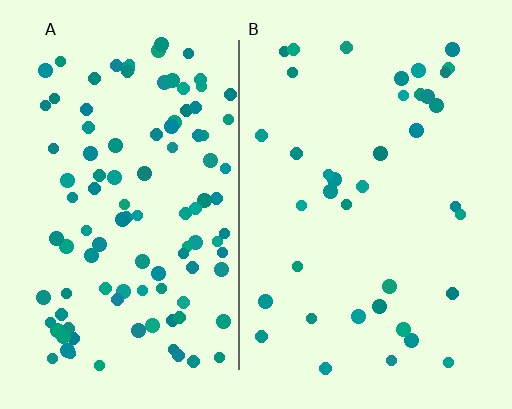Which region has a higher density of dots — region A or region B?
A (the left).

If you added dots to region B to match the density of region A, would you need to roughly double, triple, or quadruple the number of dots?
Approximately triple.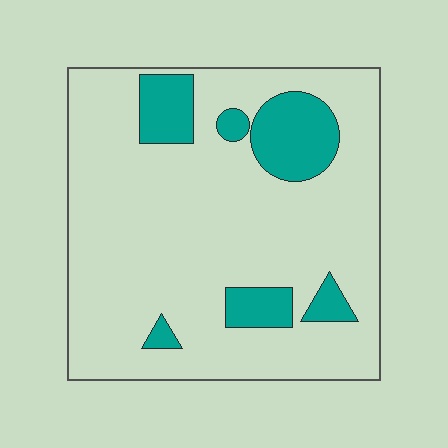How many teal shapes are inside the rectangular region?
6.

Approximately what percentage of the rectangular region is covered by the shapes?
Approximately 15%.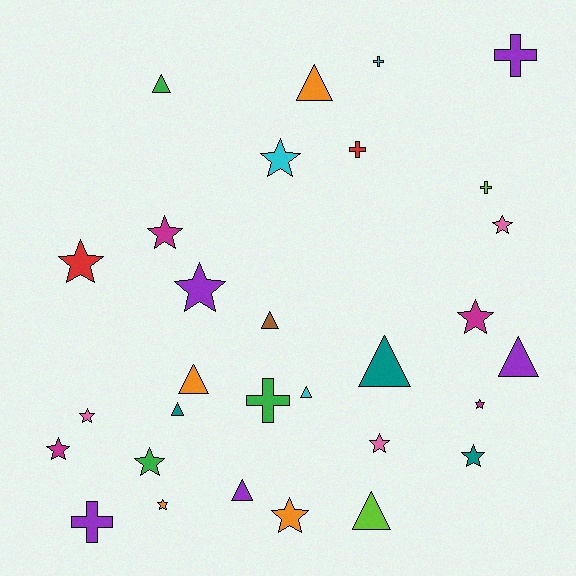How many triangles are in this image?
There are 10 triangles.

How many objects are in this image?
There are 30 objects.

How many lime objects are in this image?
There are 2 lime objects.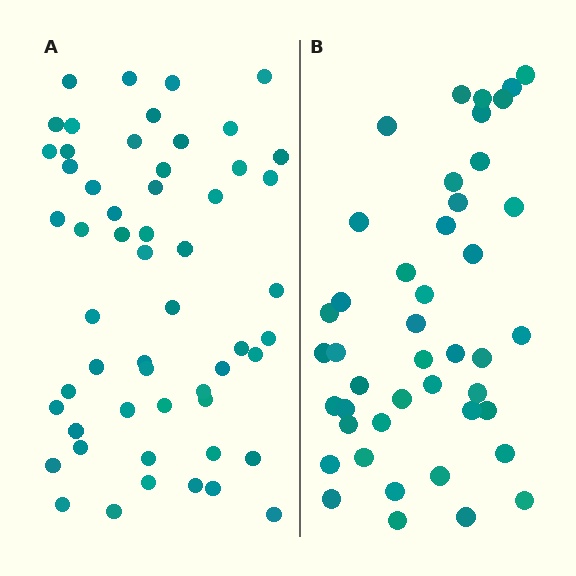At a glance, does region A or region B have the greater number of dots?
Region A (the left region) has more dots.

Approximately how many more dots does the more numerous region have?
Region A has roughly 12 or so more dots than region B.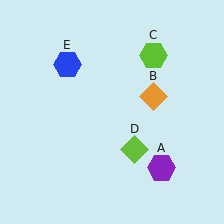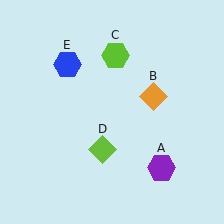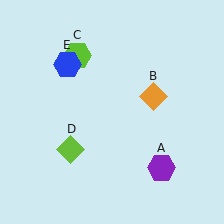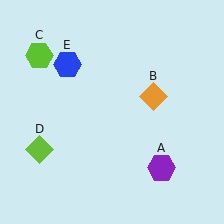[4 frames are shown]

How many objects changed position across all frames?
2 objects changed position: lime hexagon (object C), lime diamond (object D).